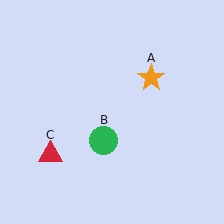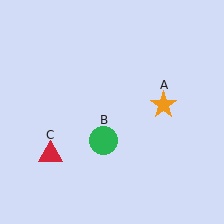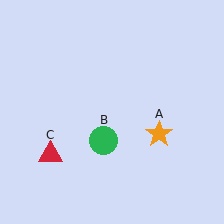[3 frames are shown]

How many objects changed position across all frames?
1 object changed position: orange star (object A).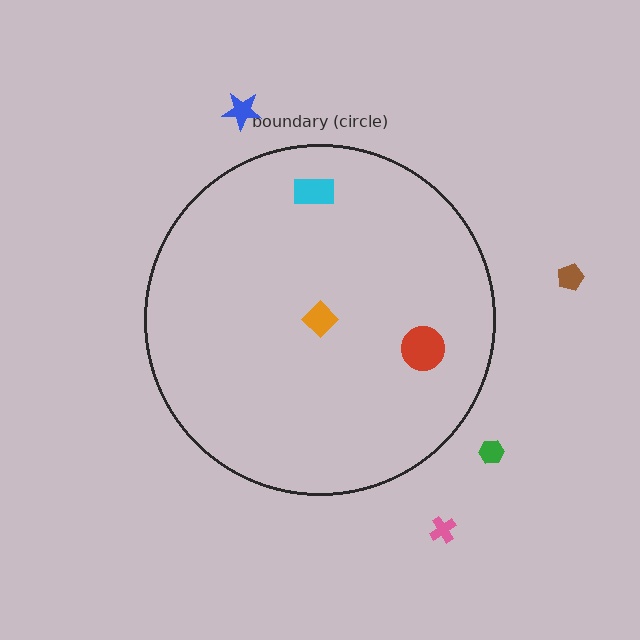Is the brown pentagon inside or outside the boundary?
Outside.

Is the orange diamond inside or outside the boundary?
Inside.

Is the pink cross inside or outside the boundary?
Outside.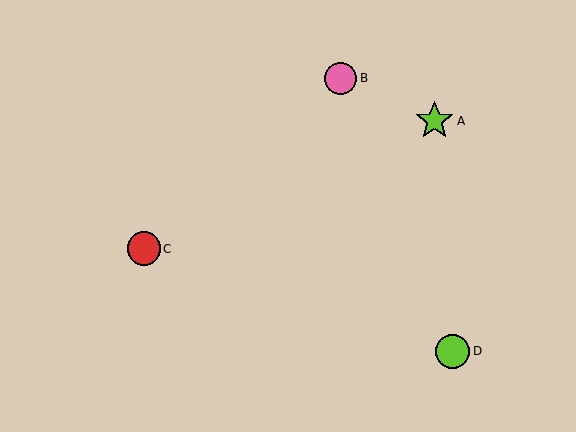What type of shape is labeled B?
Shape B is a pink circle.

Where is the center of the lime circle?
The center of the lime circle is at (453, 351).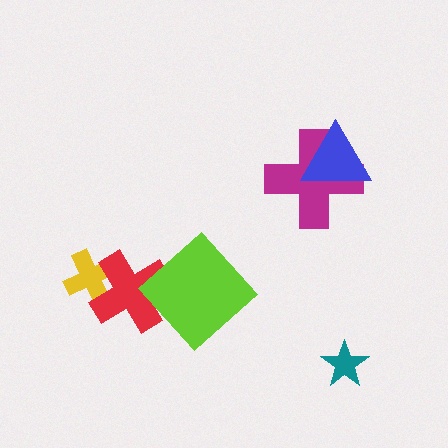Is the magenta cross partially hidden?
Yes, it is partially covered by another shape.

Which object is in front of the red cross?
The lime diamond is in front of the red cross.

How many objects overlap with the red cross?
2 objects overlap with the red cross.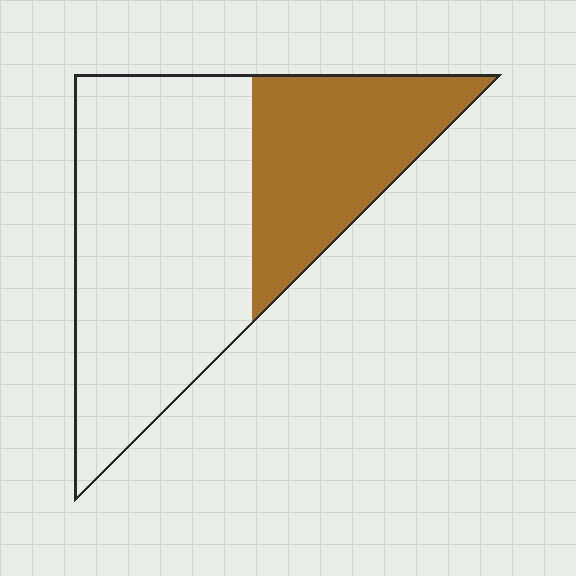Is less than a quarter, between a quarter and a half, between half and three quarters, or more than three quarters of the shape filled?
Between a quarter and a half.